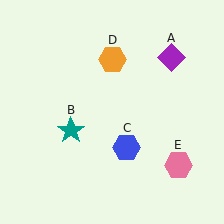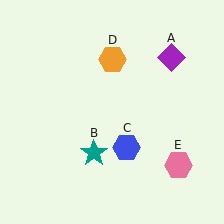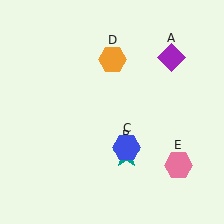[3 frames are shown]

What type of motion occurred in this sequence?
The teal star (object B) rotated counterclockwise around the center of the scene.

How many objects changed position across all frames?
1 object changed position: teal star (object B).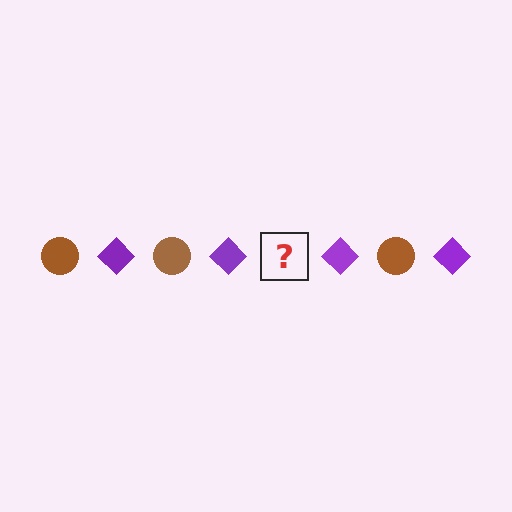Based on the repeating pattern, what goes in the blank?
The blank should be a brown circle.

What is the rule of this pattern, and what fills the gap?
The rule is that the pattern alternates between brown circle and purple diamond. The gap should be filled with a brown circle.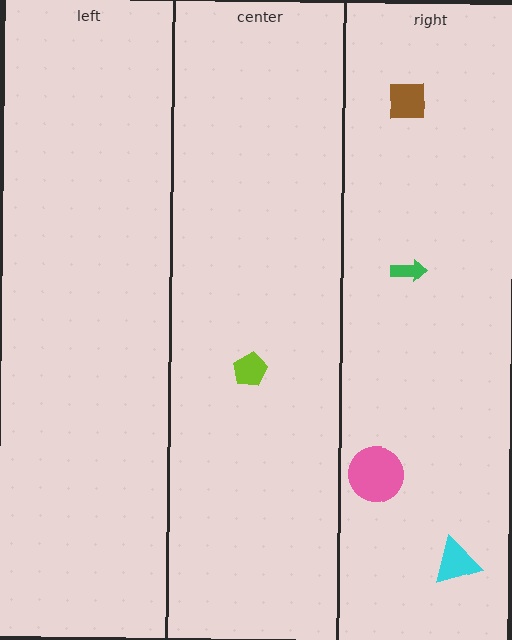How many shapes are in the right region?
4.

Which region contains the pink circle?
The right region.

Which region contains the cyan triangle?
The right region.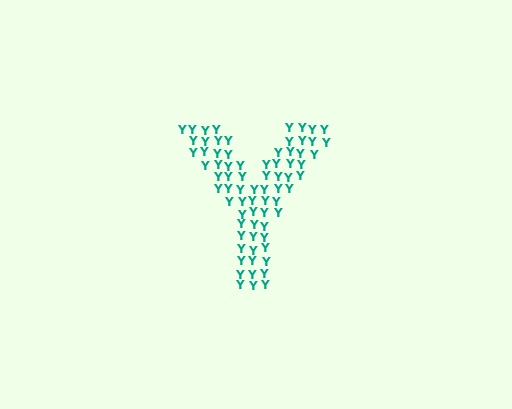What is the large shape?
The large shape is the letter Y.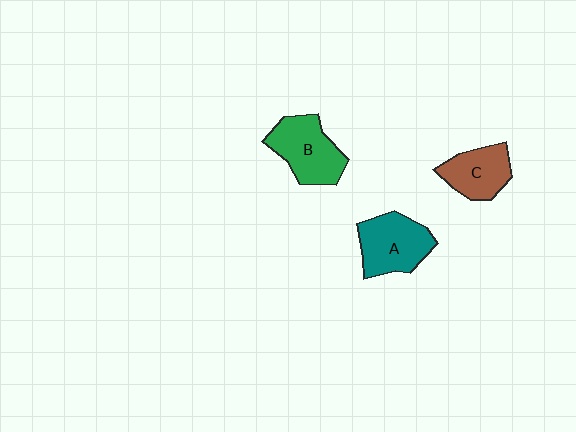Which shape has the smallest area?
Shape C (brown).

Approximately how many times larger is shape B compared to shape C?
Approximately 1.3 times.